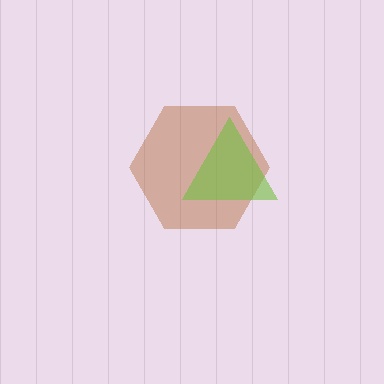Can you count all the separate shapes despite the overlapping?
Yes, there are 2 separate shapes.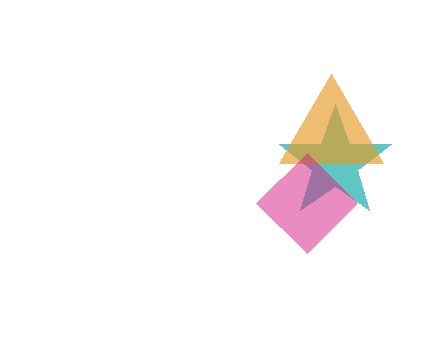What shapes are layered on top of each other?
The layered shapes are: a teal star, an orange triangle, a magenta diamond.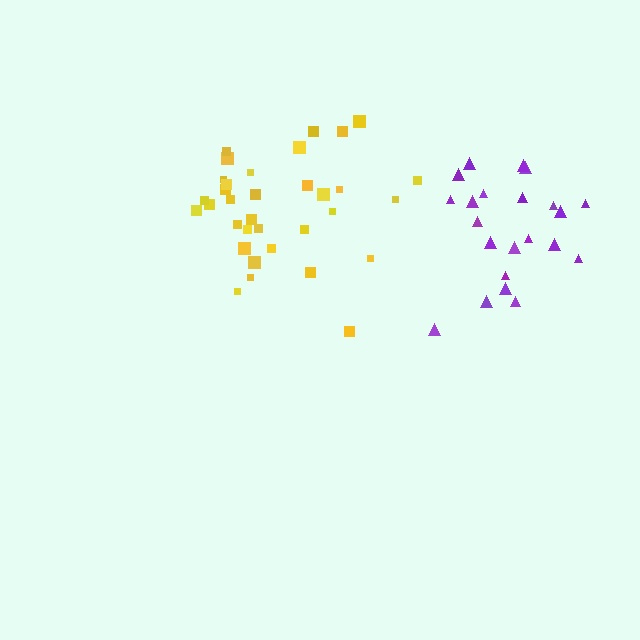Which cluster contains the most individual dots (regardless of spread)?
Yellow (34).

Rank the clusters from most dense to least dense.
yellow, purple.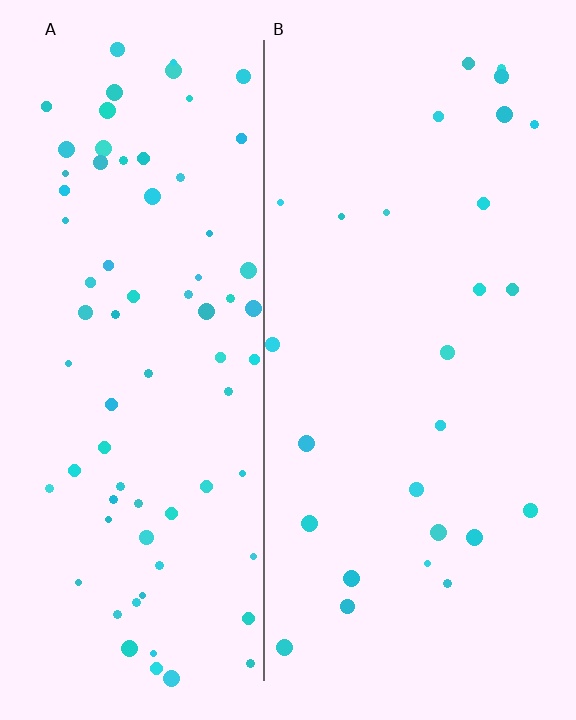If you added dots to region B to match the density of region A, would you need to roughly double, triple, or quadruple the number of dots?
Approximately triple.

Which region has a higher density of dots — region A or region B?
A (the left).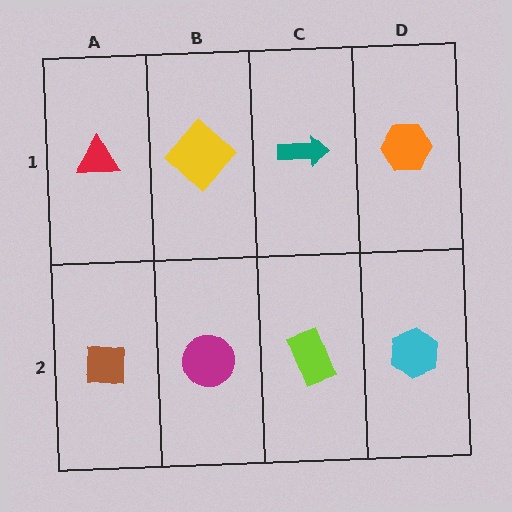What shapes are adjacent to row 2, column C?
A teal arrow (row 1, column C), a magenta circle (row 2, column B), a cyan hexagon (row 2, column D).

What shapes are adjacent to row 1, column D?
A cyan hexagon (row 2, column D), a teal arrow (row 1, column C).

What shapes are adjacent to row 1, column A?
A brown square (row 2, column A), a yellow diamond (row 1, column B).